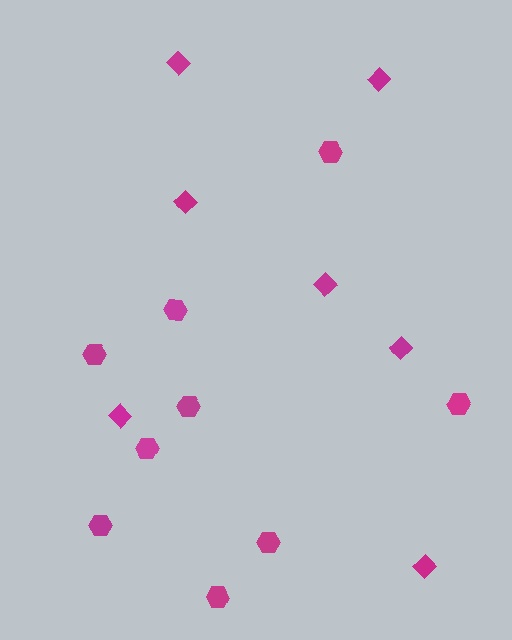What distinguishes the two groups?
There are 2 groups: one group of hexagons (9) and one group of diamonds (7).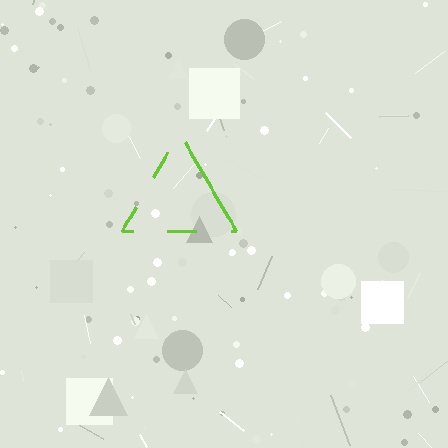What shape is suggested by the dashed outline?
The dashed outline suggests a triangle.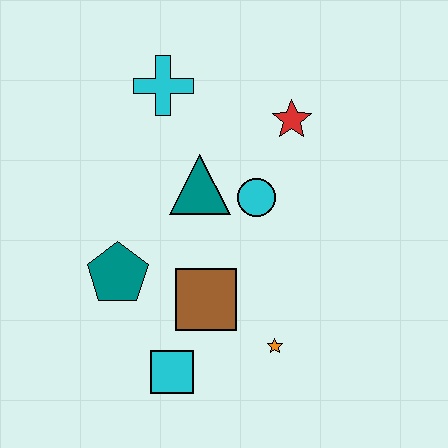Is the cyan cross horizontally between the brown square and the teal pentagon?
Yes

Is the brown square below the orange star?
No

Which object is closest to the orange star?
The brown square is closest to the orange star.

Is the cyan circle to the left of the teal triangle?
No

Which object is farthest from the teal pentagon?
The red star is farthest from the teal pentagon.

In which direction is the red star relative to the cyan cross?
The red star is to the right of the cyan cross.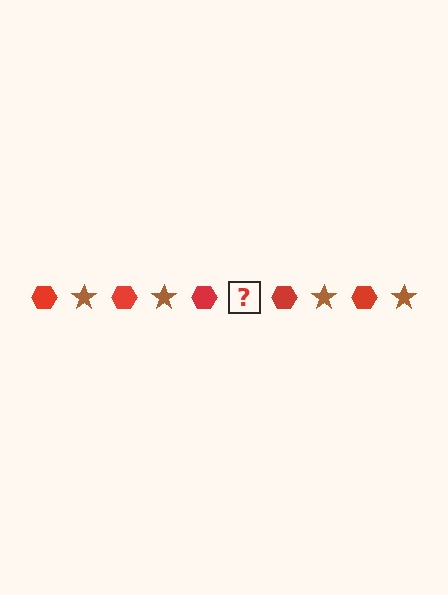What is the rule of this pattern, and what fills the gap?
The rule is that the pattern alternates between red hexagon and brown star. The gap should be filled with a brown star.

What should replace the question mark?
The question mark should be replaced with a brown star.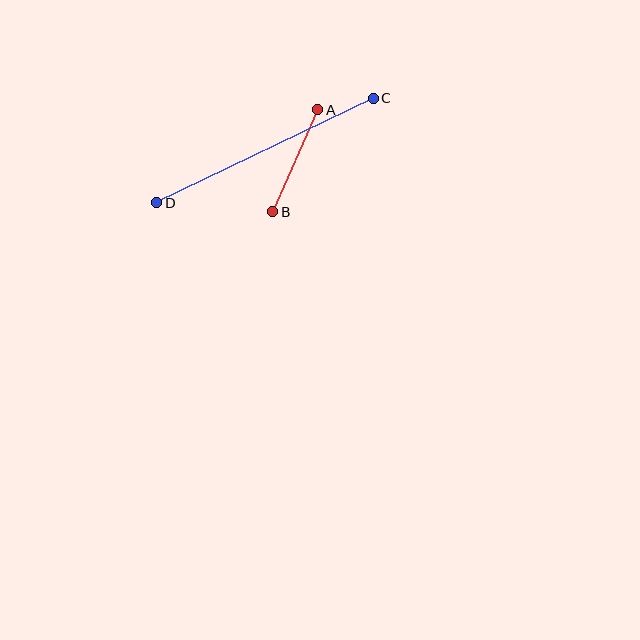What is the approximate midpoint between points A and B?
The midpoint is at approximately (295, 161) pixels.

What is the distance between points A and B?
The distance is approximately 111 pixels.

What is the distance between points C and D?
The distance is approximately 240 pixels.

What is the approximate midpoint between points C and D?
The midpoint is at approximately (265, 151) pixels.